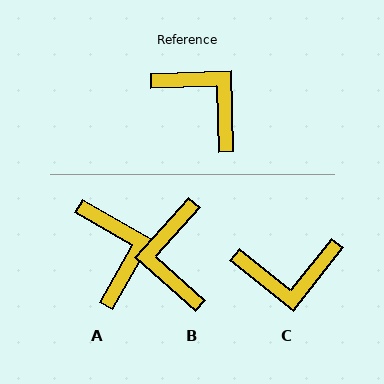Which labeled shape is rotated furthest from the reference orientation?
B, about 136 degrees away.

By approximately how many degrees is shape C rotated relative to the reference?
Approximately 130 degrees clockwise.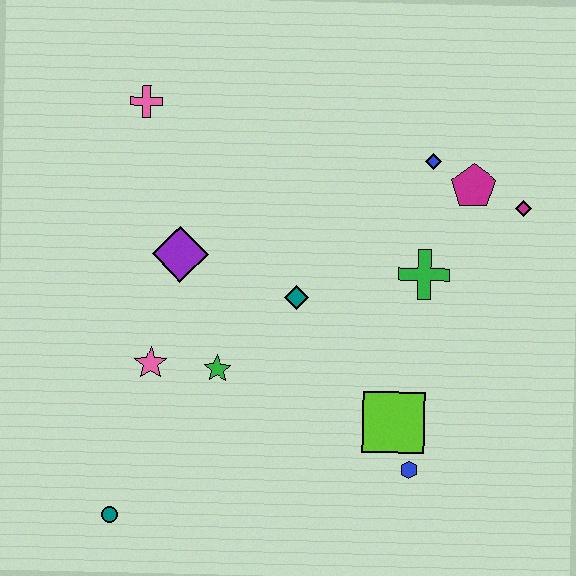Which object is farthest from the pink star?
The magenta diamond is farthest from the pink star.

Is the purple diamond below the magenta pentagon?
Yes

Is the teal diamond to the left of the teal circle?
No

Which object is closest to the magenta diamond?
The magenta pentagon is closest to the magenta diamond.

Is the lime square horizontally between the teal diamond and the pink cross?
No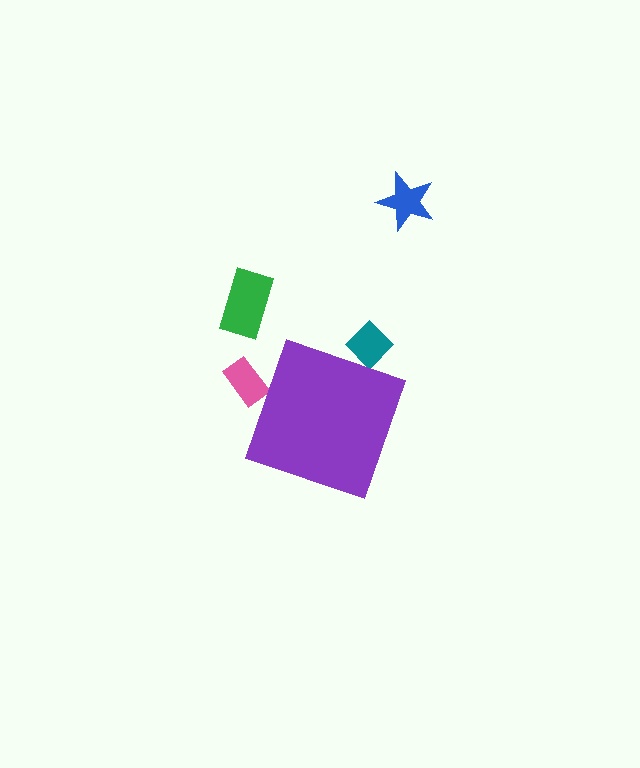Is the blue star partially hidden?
No, the blue star is fully visible.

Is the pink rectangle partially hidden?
Yes, the pink rectangle is partially hidden behind the purple diamond.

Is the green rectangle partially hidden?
No, the green rectangle is fully visible.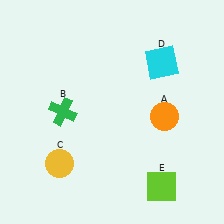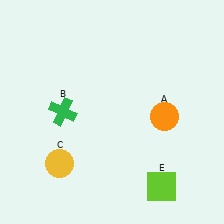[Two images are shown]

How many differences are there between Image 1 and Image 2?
There is 1 difference between the two images.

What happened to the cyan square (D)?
The cyan square (D) was removed in Image 2. It was in the top-right area of Image 1.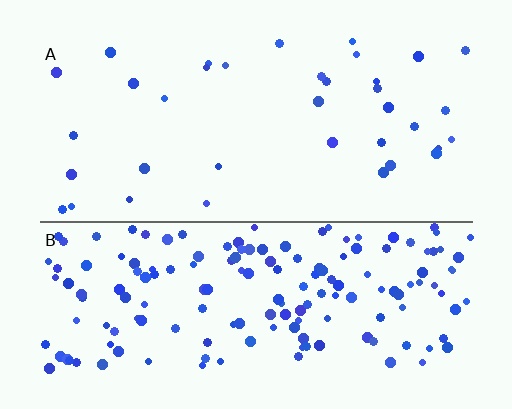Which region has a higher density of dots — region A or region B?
B (the bottom).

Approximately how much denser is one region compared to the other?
Approximately 4.6× — region B over region A.